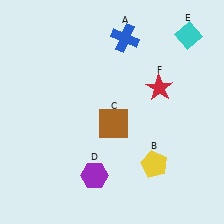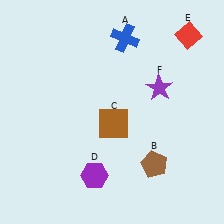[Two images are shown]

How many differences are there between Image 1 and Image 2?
There are 3 differences between the two images.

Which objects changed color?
B changed from yellow to brown. E changed from cyan to red. F changed from red to purple.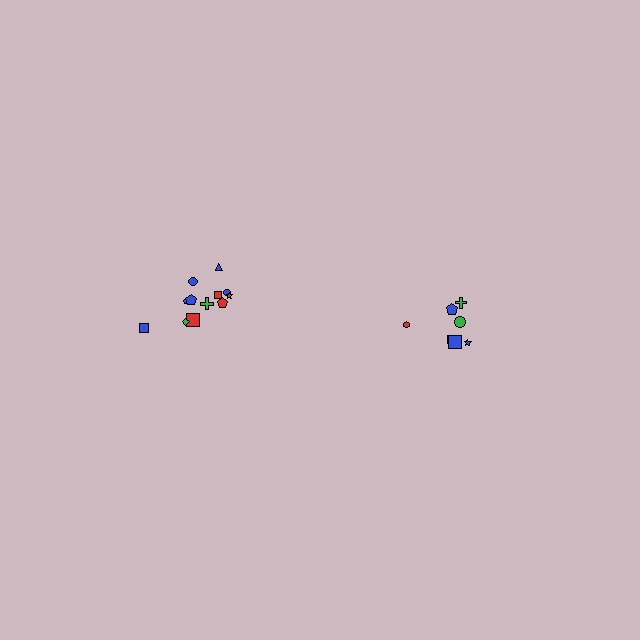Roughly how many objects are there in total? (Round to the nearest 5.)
Roughly 20 objects in total.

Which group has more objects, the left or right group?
The left group.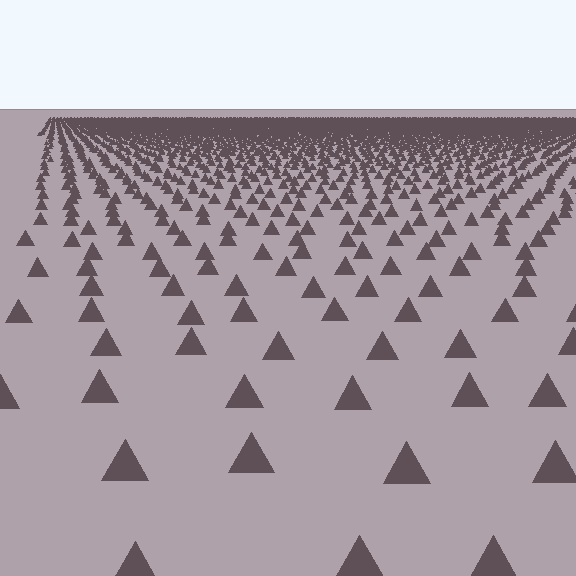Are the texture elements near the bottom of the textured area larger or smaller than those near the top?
Larger. Near the bottom, elements are closer to the viewer and appear at a bigger on-screen size.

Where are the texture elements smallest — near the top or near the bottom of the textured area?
Near the top.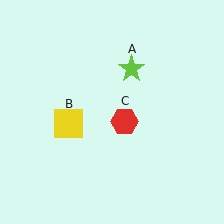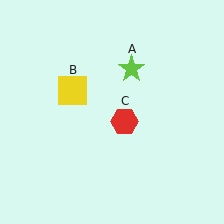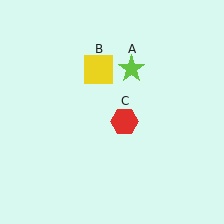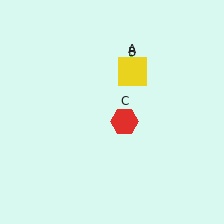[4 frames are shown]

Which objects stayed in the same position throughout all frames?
Lime star (object A) and red hexagon (object C) remained stationary.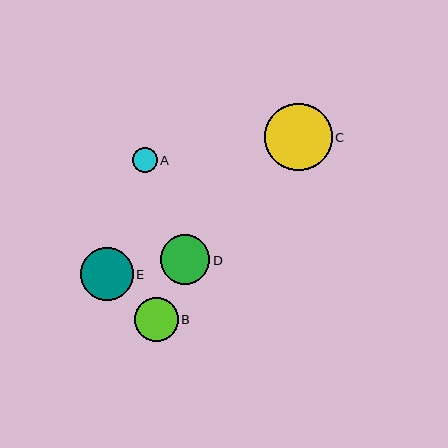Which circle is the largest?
Circle C is the largest with a size of approximately 68 pixels.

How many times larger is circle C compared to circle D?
Circle C is approximately 1.4 times the size of circle D.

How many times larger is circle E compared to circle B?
Circle E is approximately 1.2 times the size of circle B.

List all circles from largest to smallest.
From largest to smallest: C, E, D, B, A.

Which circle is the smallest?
Circle A is the smallest with a size of approximately 25 pixels.